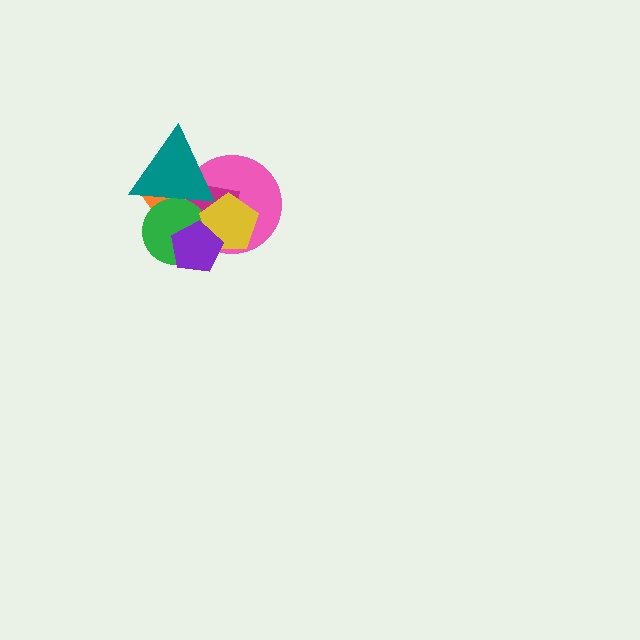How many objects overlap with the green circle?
6 objects overlap with the green circle.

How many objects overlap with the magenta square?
6 objects overlap with the magenta square.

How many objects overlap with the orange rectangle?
6 objects overlap with the orange rectangle.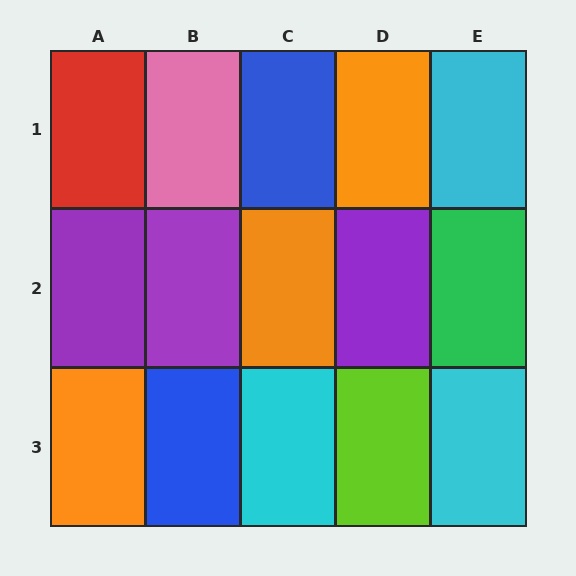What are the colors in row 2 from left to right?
Purple, purple, orange, purple, green.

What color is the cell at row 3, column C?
Cyan.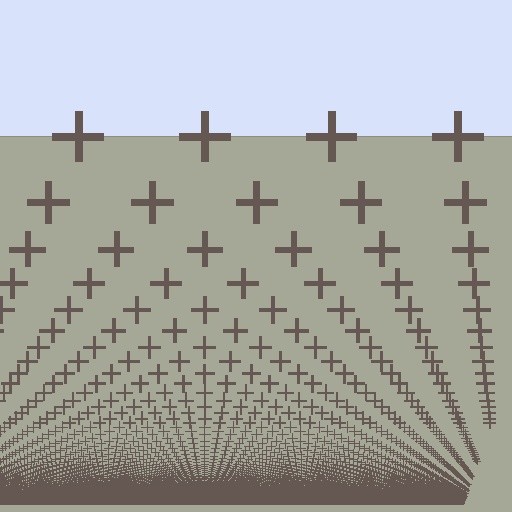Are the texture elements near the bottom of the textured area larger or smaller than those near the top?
Smaller. The gradient is inverted — elements near the bottom are smaller and denser.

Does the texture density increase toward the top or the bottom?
Density increases toward the bottom.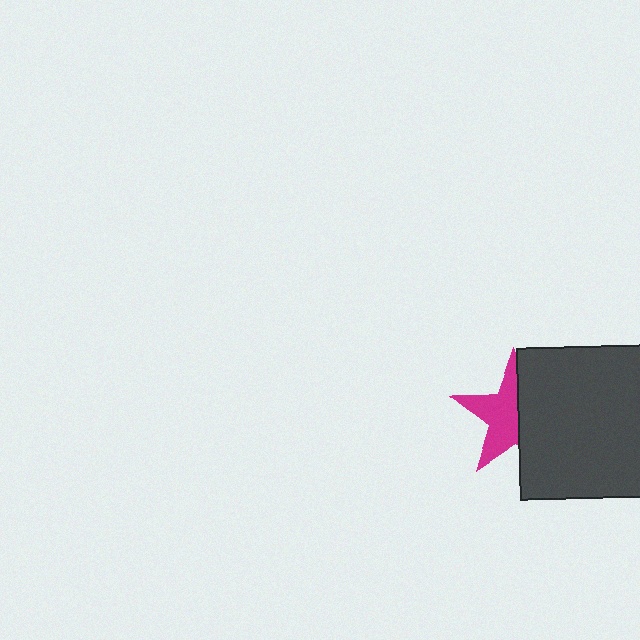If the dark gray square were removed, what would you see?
You would see the complete magenta star.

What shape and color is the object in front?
The object in front is a dark gray square.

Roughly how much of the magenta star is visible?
About half of it is visible (roughly 55%).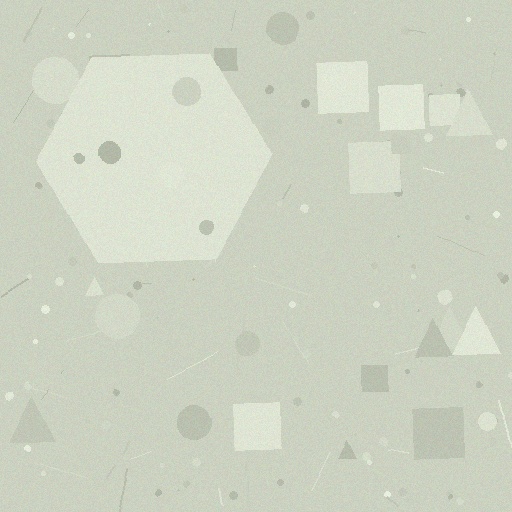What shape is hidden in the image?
A hexagon is hidden in the image.